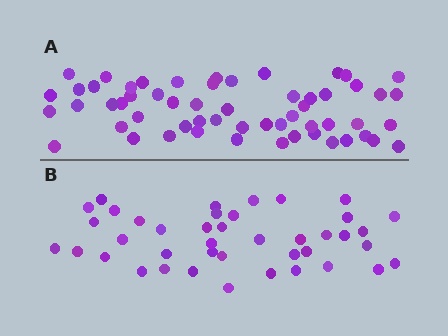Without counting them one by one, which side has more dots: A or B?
Region A (the top region) has more dots.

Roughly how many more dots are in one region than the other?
Region A has approximately 15 more dots than region B.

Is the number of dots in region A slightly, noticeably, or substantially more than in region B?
Region A has noticeably more, but not dramatically so. The ratio is roughly 1.4 to 1.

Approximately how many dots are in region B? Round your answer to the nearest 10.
About 40 dots. (The exact count is 41, which rounds to 40.)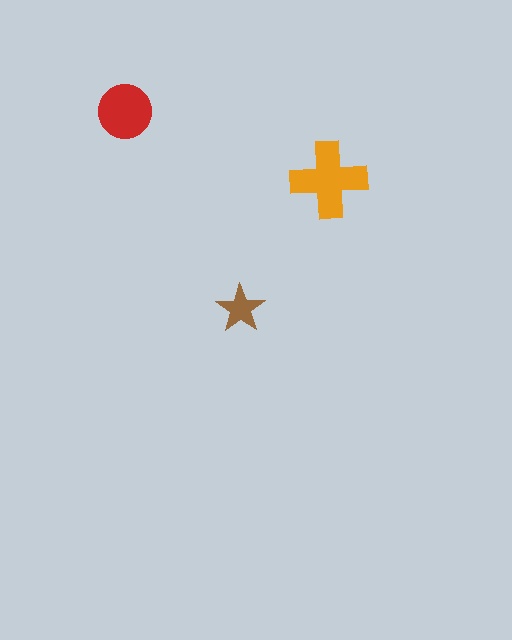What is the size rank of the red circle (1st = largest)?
2nd.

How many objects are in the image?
There are 3 objects in the image.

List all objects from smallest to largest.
The brown star, the red circle, the orange cross.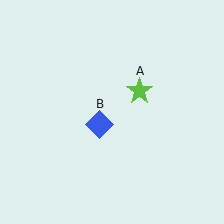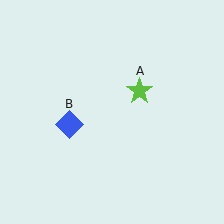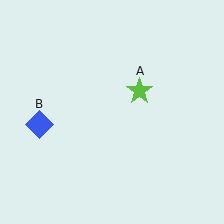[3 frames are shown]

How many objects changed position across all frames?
1 object changed position: blue diamond (object B).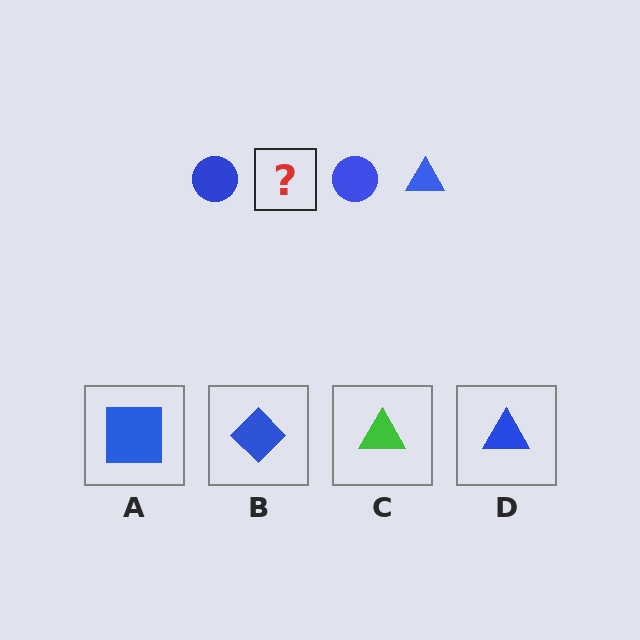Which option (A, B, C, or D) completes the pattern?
D.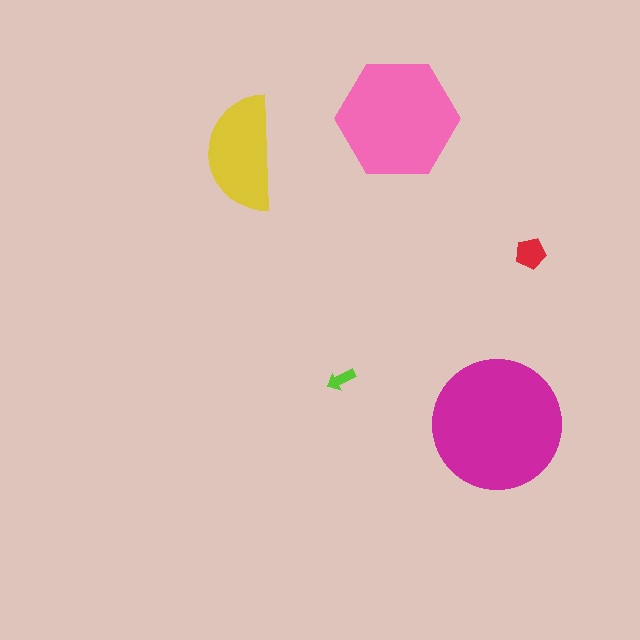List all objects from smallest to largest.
The lime arrow, the red pentagon, the yellow semicircle, the pink hexagon, the magenta circle.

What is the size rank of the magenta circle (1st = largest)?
1st.